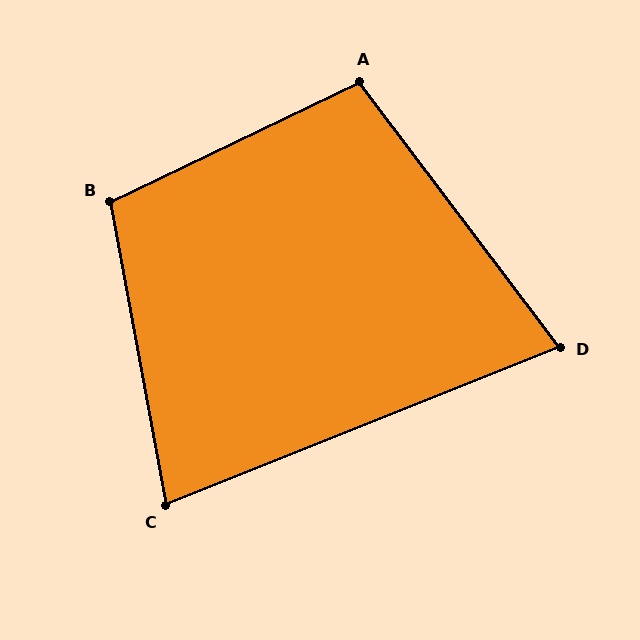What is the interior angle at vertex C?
Approximately 79 degrees (acute).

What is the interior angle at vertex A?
Approximately 101 degrees (obtuse).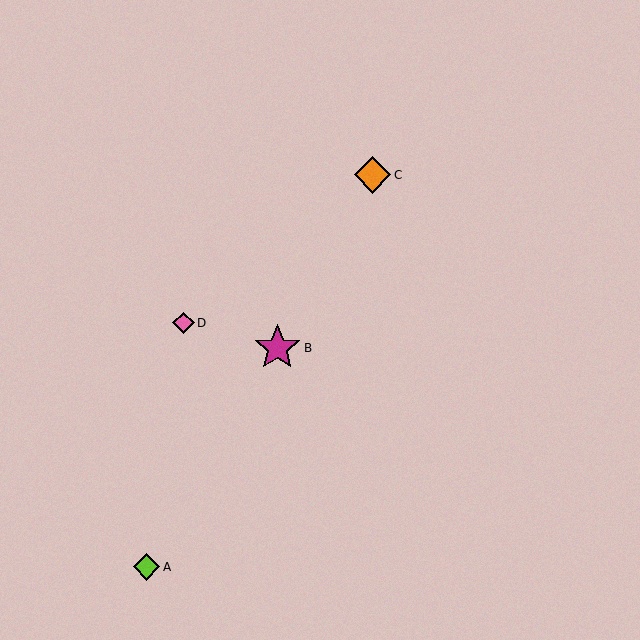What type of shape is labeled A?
Shape A is a lime diamond.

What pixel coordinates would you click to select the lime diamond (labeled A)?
Click at (147, 567) to select the lime diamond A.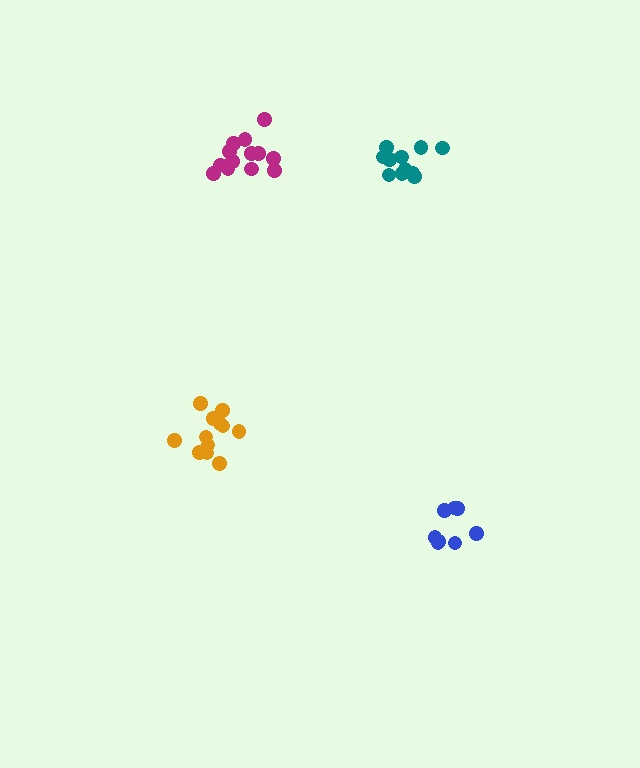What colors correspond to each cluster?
The clusters are colored: orange, teal, blue, magenta.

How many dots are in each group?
Group 1: 12 dots, Group 2: 11 dots, Group 3: 8 dots, Group 4: 13 dots (44 total).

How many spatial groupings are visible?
There are 4 spatial groupings.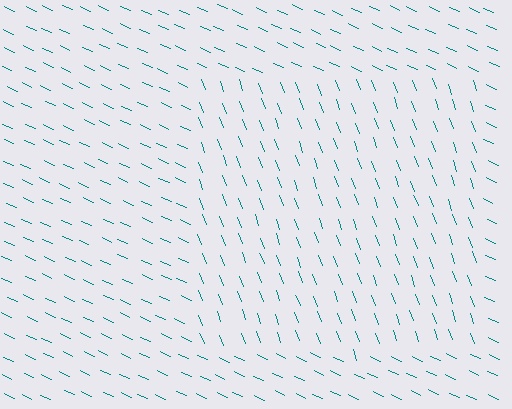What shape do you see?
I see a rectangle.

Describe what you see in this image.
The image is filled with small teal line segments. A rectangle region in the image has lines oriented differently from the surrounding lines, creating a visible texture boundary.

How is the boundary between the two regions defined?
The boundary is defined purely by a change in line orientation (approximately 45 degrees difference). All lines are the same color and thickness.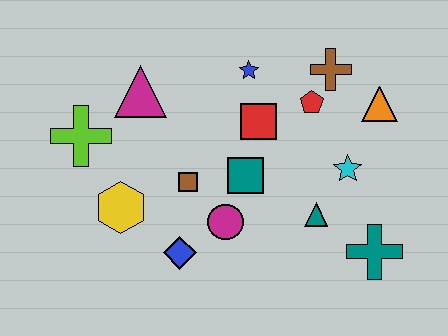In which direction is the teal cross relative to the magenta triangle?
The teal cross is to the right of the magenta triangle.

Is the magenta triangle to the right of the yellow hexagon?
Yes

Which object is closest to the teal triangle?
The cyan star is closest to the teal triangle.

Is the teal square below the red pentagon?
Yes